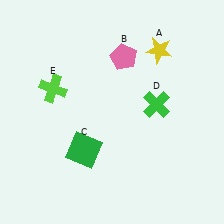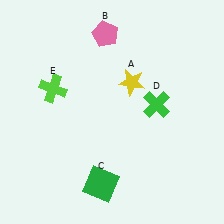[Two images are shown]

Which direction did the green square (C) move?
The green square (C) moved down.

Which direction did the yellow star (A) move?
The yellow star (A) moved down.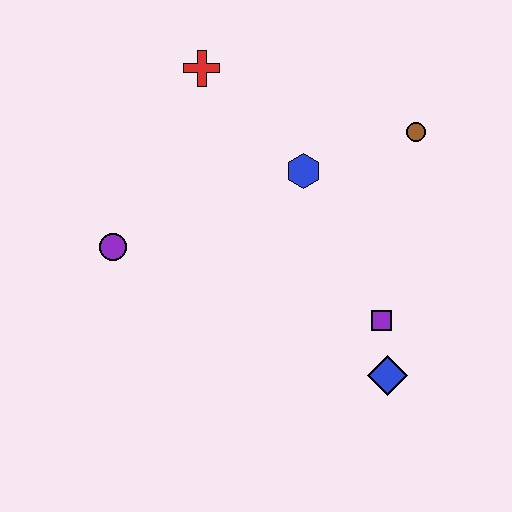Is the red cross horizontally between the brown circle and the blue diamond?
No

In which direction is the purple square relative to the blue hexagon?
The purple square is below the blue hexagon.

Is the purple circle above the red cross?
No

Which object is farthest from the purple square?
The red cross is farthest from the purple square.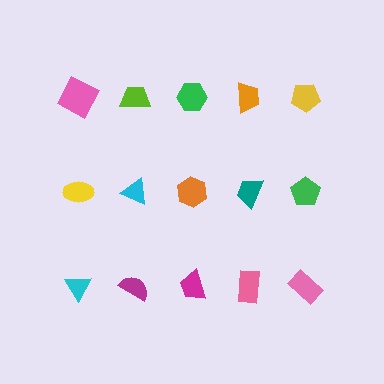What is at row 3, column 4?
A pink rectangle.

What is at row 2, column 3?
An orange hexagon.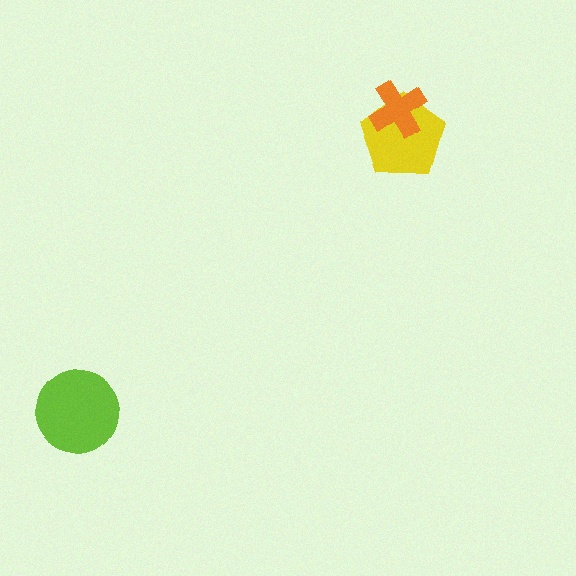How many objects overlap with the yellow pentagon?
1 object overlaps with the yellow pentagon.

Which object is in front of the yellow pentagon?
The orange cross is in front of the yellow pentagon.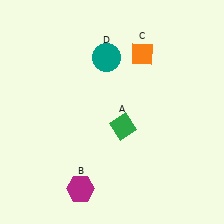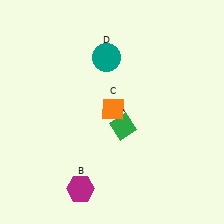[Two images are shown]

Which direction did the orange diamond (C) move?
The orange diamond (C) moved down.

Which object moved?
The orange diamond (C) moved down.